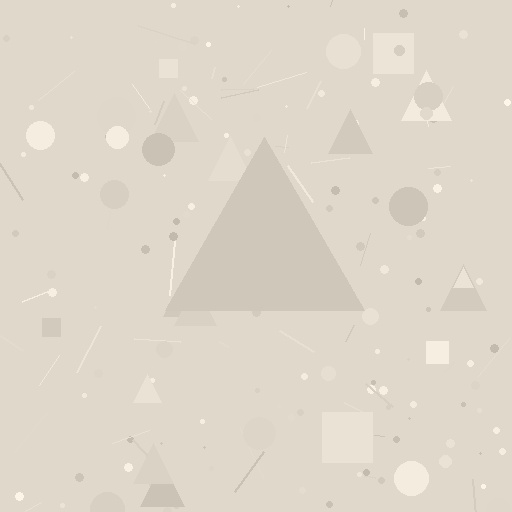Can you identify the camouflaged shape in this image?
The camouflaged shape is a triangle.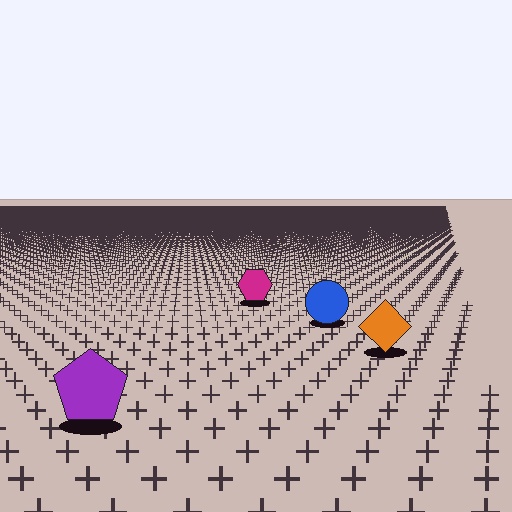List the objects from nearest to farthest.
From nearest to farthest: the purple pentagon, the orange diamond, the blue circle, the magenta hexagon.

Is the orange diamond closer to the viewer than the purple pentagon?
No. The purple pentagon is closer — you can tell from the texture gradient: the ground texture is coarser near it.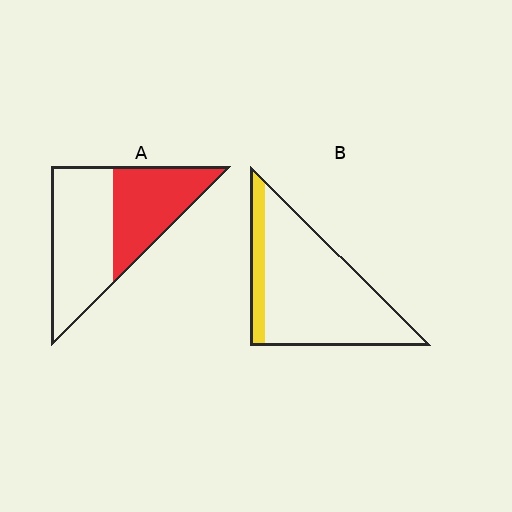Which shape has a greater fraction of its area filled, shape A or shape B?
Shape A.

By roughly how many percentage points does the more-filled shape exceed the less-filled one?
By roughly 25 percentage points (A over B).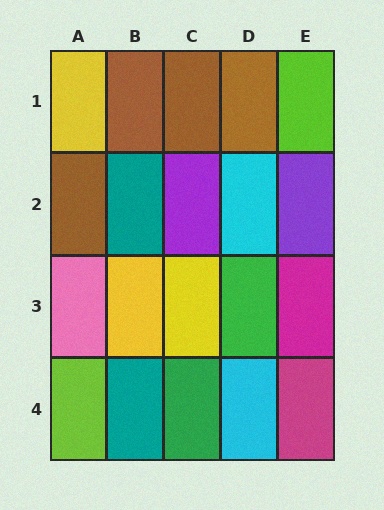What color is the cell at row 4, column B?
Teal.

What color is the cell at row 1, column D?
Brown.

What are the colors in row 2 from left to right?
Brown, teal, purple, cyan, purple.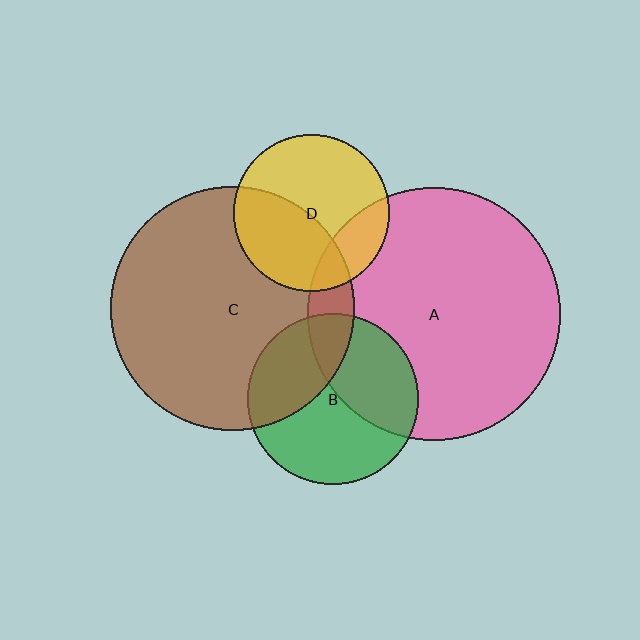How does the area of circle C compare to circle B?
Approximately 2.1 times.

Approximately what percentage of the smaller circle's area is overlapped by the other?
Approximately 20%.